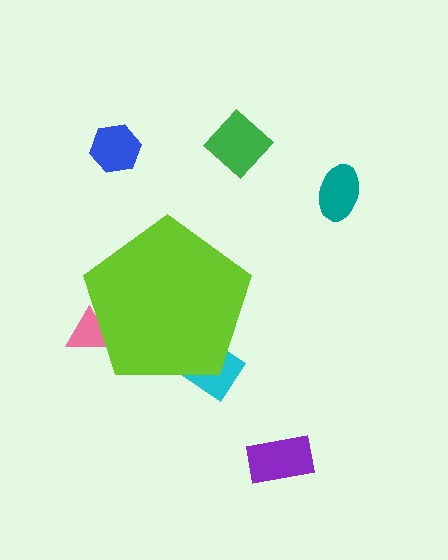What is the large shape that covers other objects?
A lime pentagon.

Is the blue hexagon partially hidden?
No, the blue hexagon is fully visible.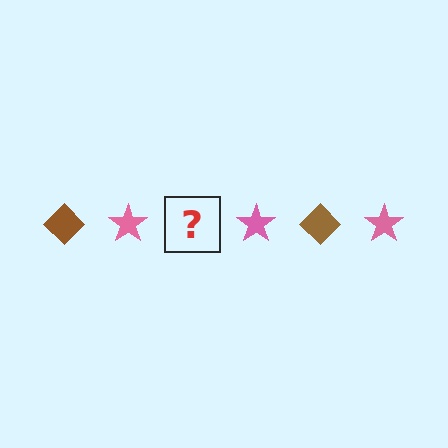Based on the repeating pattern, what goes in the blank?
The blank should be a brown diamond.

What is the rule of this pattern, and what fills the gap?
The rule is that the pattern alternates between brown diamond and pink star. The gap should be filled with a brown diamond.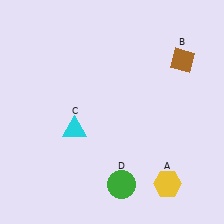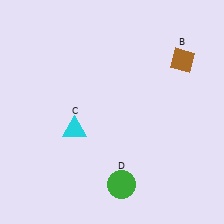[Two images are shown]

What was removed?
The yellow hexagon (A) was removed in Image 2.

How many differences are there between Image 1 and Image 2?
There is 1 difference between the two images.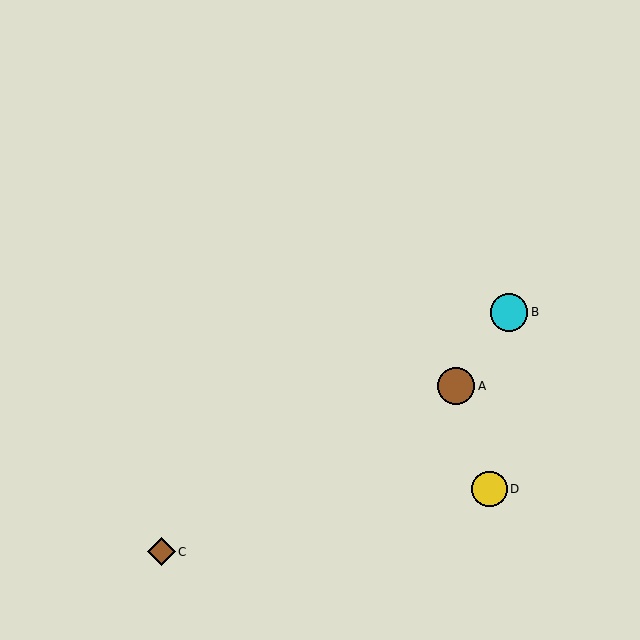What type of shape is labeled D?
Shape D is a yellow circle.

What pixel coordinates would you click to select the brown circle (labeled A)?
Click at (456, 386) to select the brown circle A.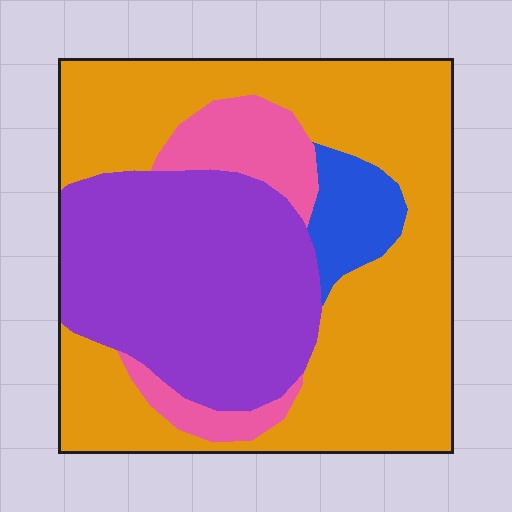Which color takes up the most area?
Orange, at roughly 50%.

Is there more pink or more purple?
Purple.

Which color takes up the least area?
Blue, at roughly 5%.